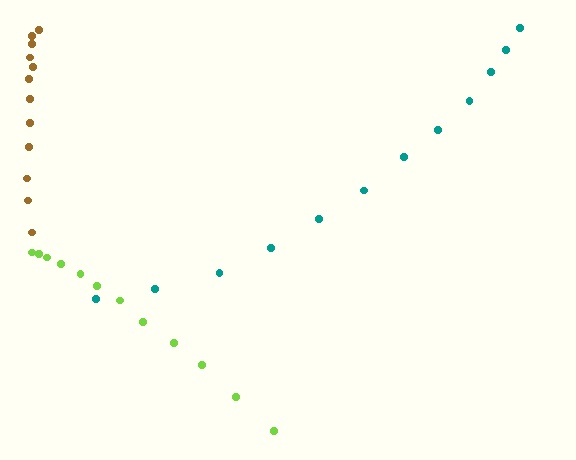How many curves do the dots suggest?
There are 3 distinct paths.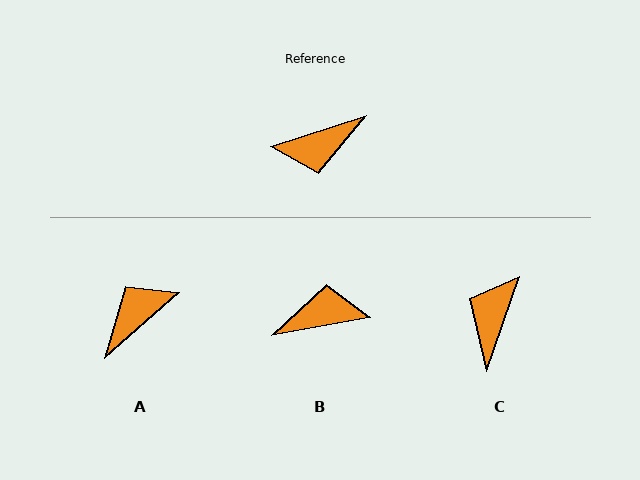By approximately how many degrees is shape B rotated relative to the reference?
Approximately 173 degrees counter-clockwise.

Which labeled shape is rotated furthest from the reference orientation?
B, about 173 degrees away.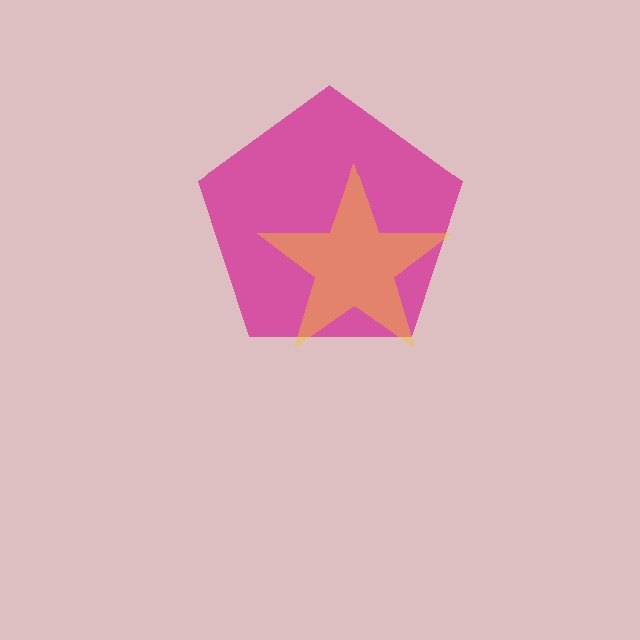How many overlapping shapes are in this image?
There are 2 overlapping shapes in the image.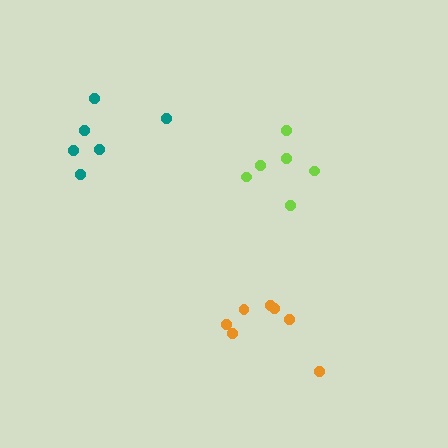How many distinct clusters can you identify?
There are 3 distinct clusters.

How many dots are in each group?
Group 1: 6 dots, Group 2: 7 dots, Group 3: 6 dots (19 total).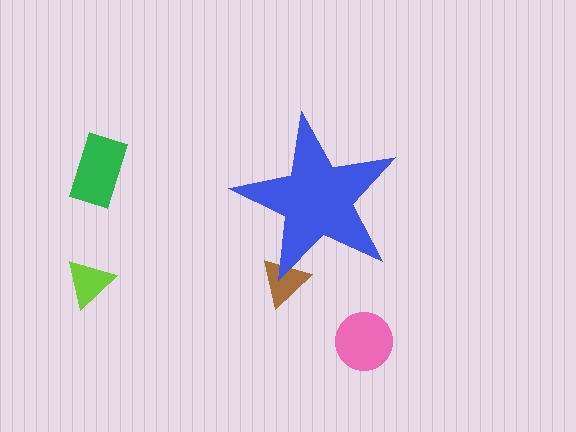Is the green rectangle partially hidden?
No, the green rectangle is fully visible.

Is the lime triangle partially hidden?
No, the lime triangle is fully visible.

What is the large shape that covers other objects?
A blue star.